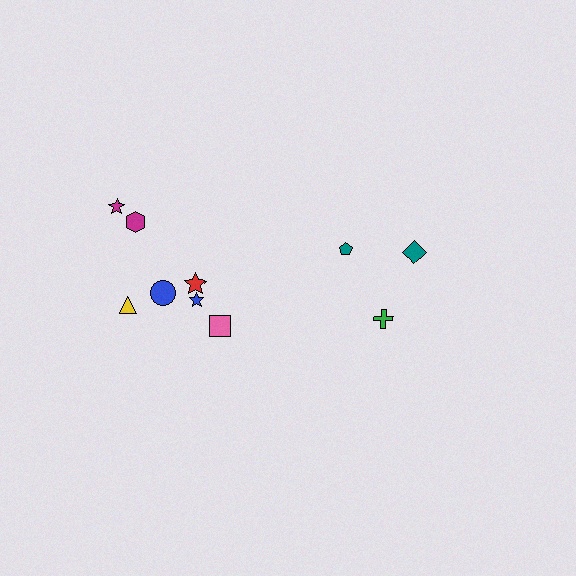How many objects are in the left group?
There are 7 objects.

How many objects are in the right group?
There are 3 objects.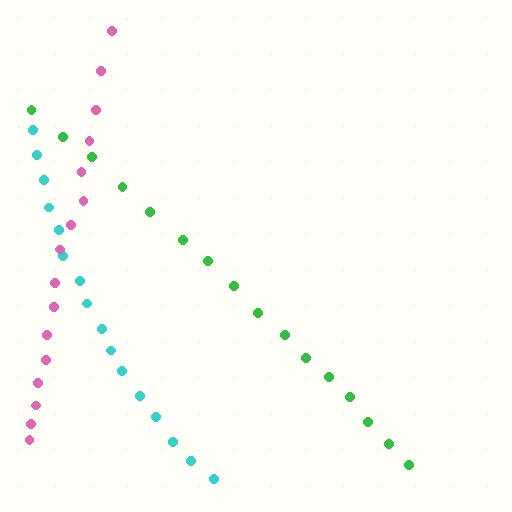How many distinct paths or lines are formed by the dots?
There are 3 distinct paths.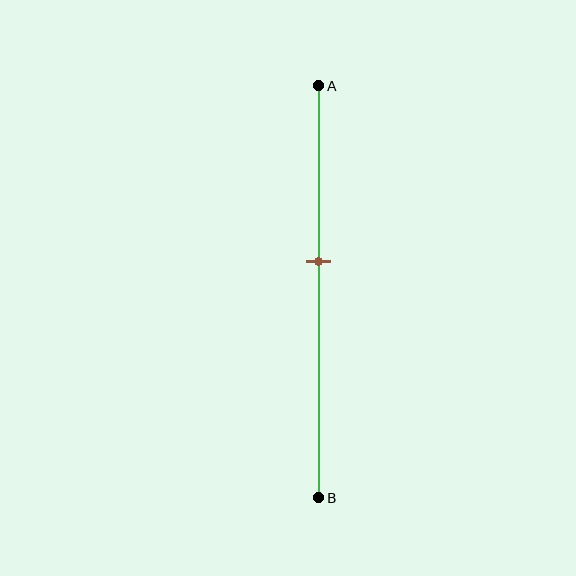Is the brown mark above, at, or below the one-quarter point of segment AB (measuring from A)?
The brown mark is below the one-quarter point of segment AB.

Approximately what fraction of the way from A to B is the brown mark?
The brown mark is approximately 45% of the way from A to B.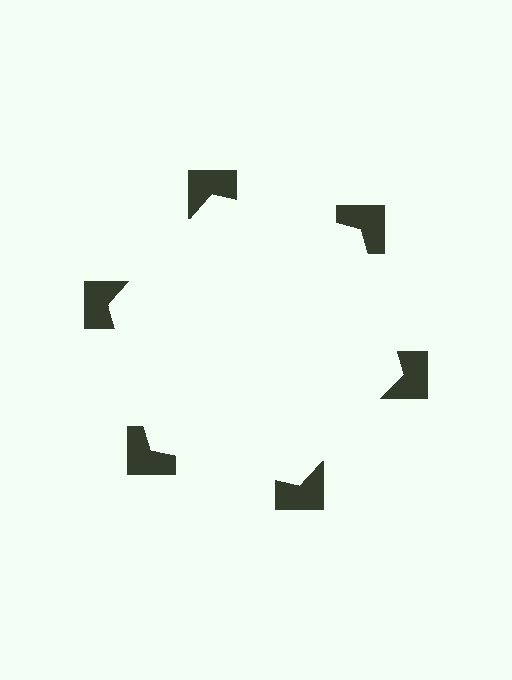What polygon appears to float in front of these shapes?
An illusory hexagon — its edges are inferred from the aligned wedge cuts in the notched squares, not physically drawn.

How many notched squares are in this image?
There are 6 — one at each vertex of the illusory hexagon.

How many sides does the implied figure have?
6 sides.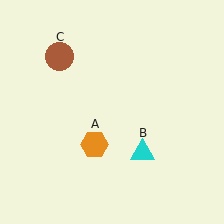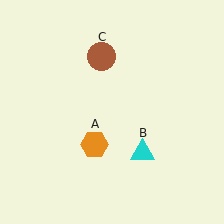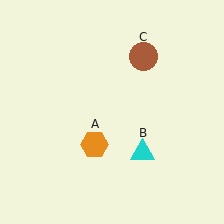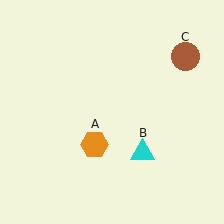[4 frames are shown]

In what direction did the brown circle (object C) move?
The brown circle (object C) moved right.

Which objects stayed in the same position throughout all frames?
Orange hexagon (object A) and cyan triangle (object B) remained stationary.